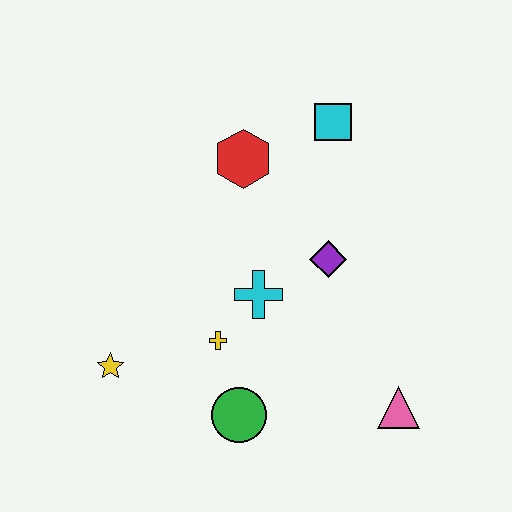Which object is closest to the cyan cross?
The yellow cross is closest to the cyan cross.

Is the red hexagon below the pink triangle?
No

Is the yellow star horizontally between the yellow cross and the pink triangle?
No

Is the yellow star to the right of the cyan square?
No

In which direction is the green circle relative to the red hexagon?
The green circle is below the red hexagon.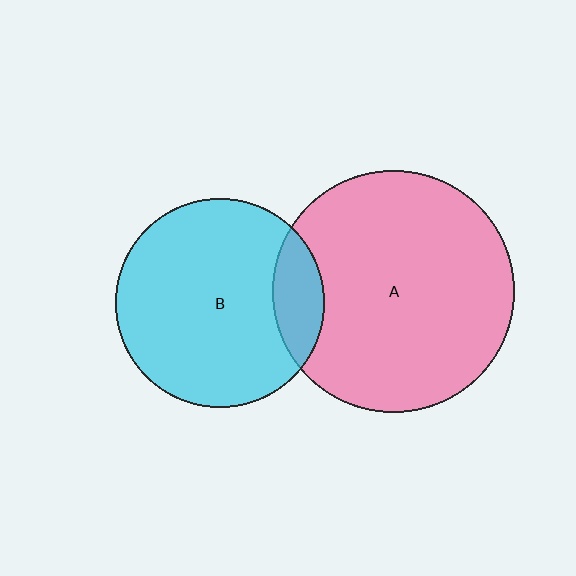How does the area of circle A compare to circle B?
Approximately 1.3 times.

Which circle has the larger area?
Circle A (pink).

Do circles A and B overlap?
Yes.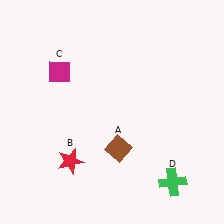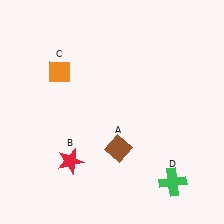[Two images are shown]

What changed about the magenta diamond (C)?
In Image 1, C is magenta. In Image 2, it changed to orange.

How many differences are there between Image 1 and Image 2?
There is 1 difference between the two images.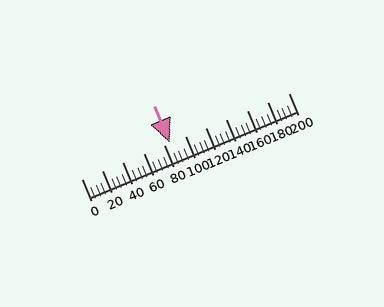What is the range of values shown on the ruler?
The ruler shows values from 0 to 200.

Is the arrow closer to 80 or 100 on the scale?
The arrow is closer to 80.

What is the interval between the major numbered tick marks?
The major tick marks are spaced 20 units apart.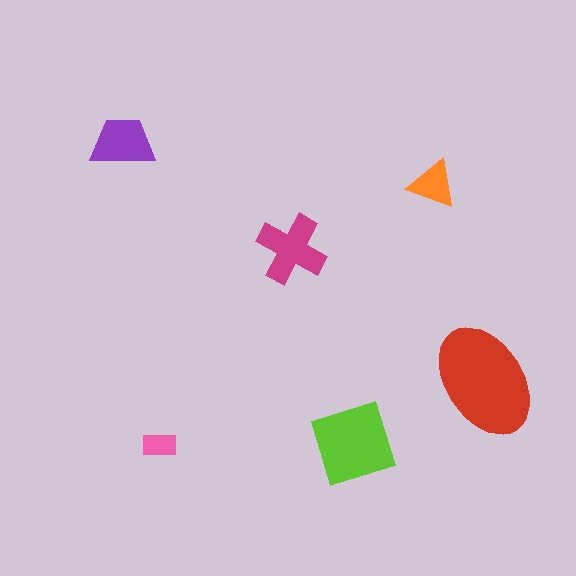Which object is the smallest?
The pink rectangle.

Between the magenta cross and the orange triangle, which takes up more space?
The magenta cross.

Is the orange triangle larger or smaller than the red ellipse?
Smaller.